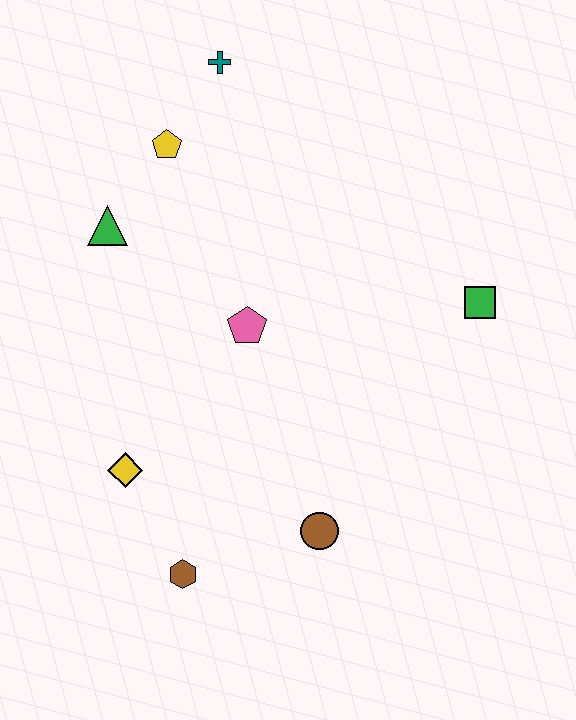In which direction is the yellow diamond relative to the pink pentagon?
The yellow diamond is below the pink pentagon.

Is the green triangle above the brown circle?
Yes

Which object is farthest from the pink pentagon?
The teal cross is farthest from the pink pentagon.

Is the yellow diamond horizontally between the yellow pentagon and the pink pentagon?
No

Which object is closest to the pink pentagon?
The green triangle is closest to the pink pentagon.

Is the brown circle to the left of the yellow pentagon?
No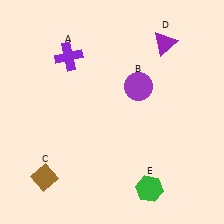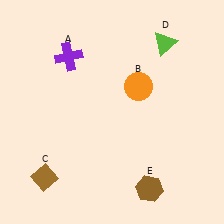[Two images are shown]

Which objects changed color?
B changed from purple to orange. D changed from purple to lime. E changed from green to brown.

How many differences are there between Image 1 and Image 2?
There are 3 differences between the two images.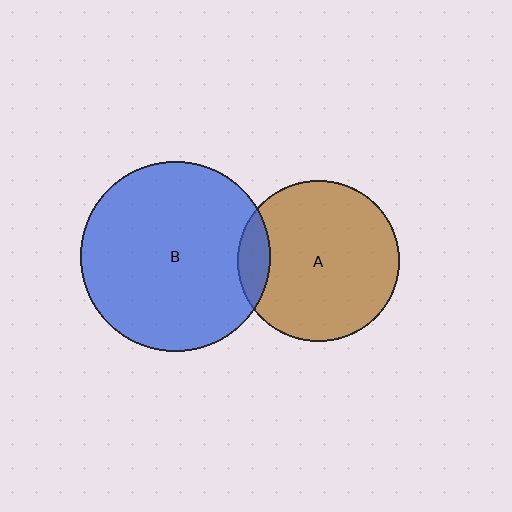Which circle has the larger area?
Circle B (blue).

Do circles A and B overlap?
Yes.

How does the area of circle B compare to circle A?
Approximately 1.4 times.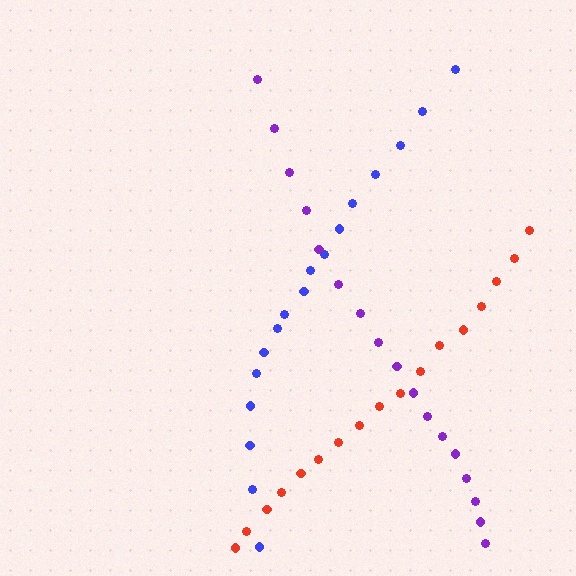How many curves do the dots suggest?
There are 3 distinct paths.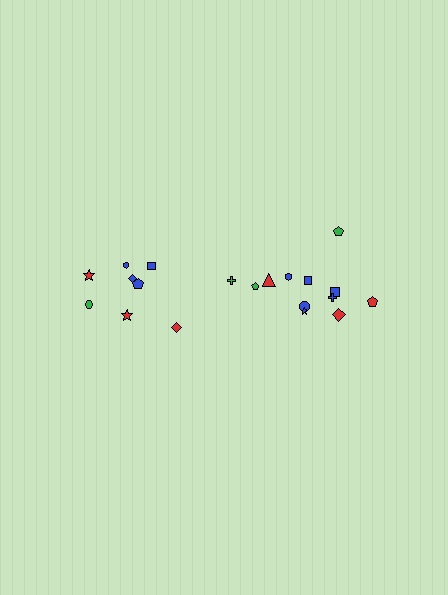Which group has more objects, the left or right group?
The right group.